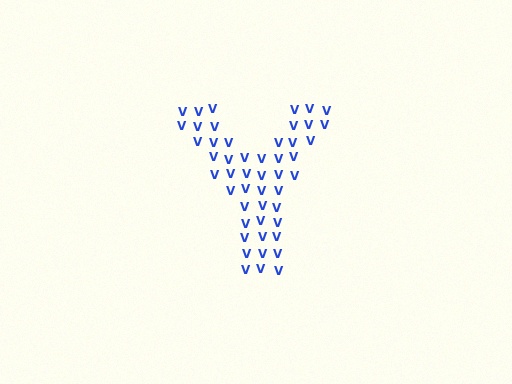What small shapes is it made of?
It is made of small letter V's.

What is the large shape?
The large shape is the letter Y.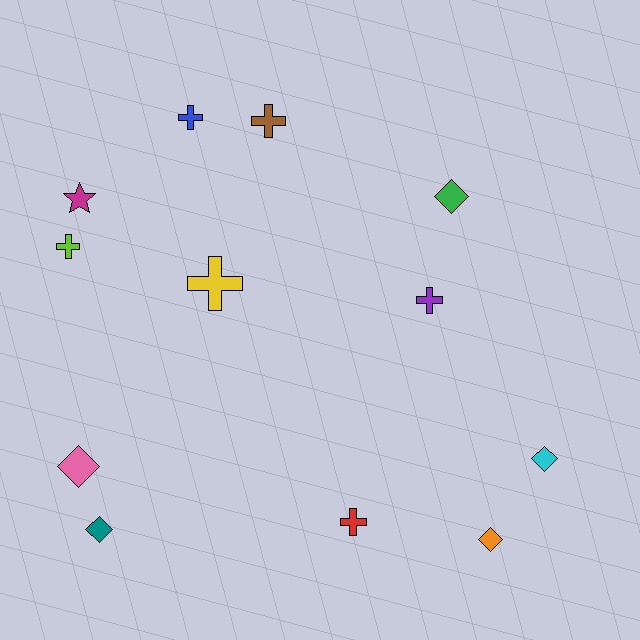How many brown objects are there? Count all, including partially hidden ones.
There is 1 brown object.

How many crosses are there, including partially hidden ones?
There are 6 crosses.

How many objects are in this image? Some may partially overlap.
There are 12 objects.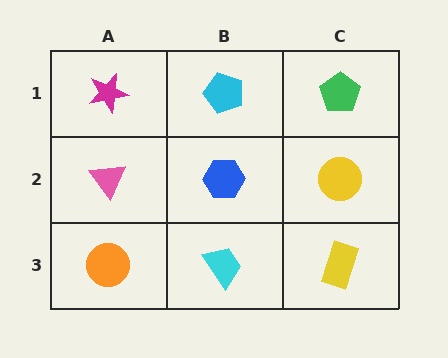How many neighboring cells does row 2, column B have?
4.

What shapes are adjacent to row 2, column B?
A cyan pentagon (row 1, column B), a cyan trapezoid (row 3, column B), a pink triangle (row 2, column A), a yellow circle (row 2, column C).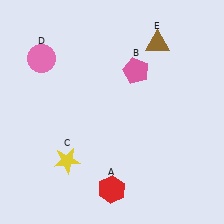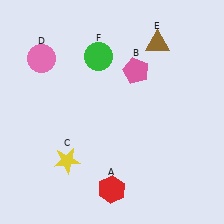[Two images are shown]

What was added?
A green circle (F) was added in Image 2.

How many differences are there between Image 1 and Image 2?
There is 1 difference between the two images.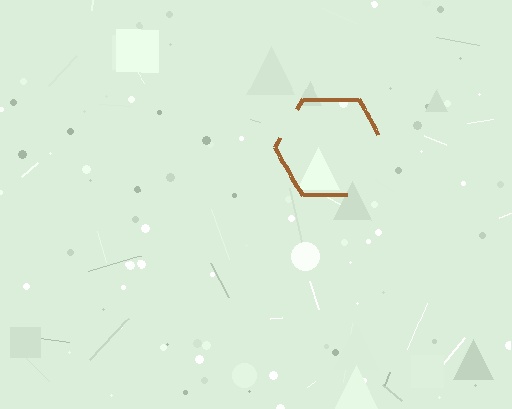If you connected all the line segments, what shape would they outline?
They would outline a hexagon.